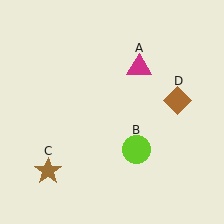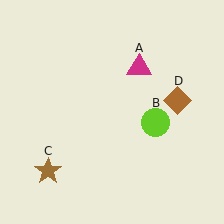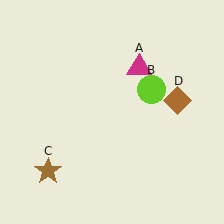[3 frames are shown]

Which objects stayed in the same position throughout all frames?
Magenta triangle (object A) and brown star (object C) and brown diamond (object D) remained stationary.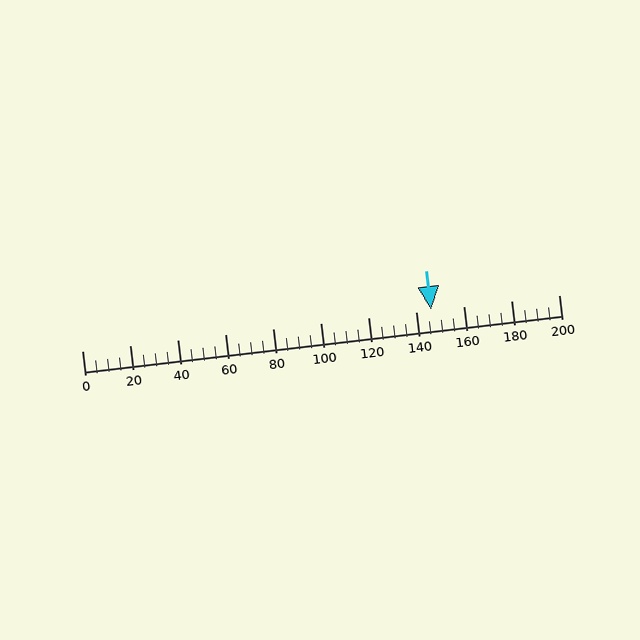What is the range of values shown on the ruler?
The ruler shows values from 0 to 200.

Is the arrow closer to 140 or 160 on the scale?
The arrow is closer to 140.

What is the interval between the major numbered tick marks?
The major tick marks are spaced 20 units apart.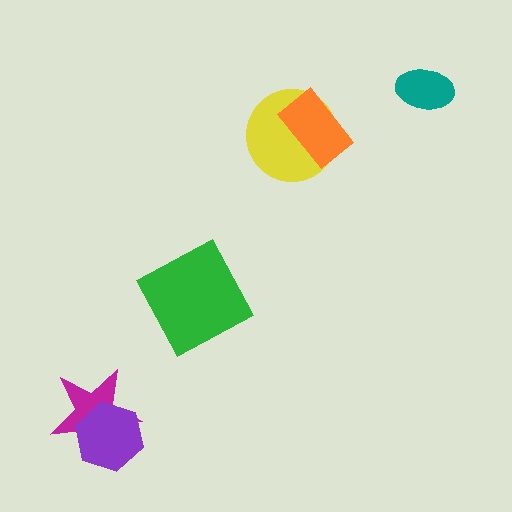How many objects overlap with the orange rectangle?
1 object overlaps with the orange rectangle.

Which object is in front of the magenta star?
The purple hexagon is in front of the magenta star.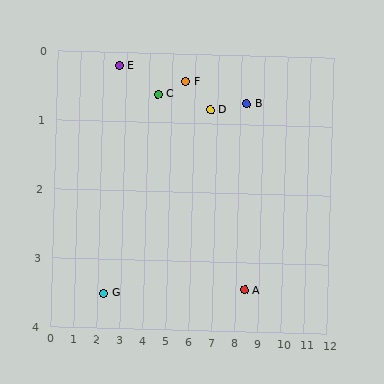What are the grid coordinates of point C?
Point C is at approximately (4.4, 0.6).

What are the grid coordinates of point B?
Point B is at approximately (8.3, 0.7).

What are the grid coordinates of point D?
Point D is at approximately (6.7, 0.8).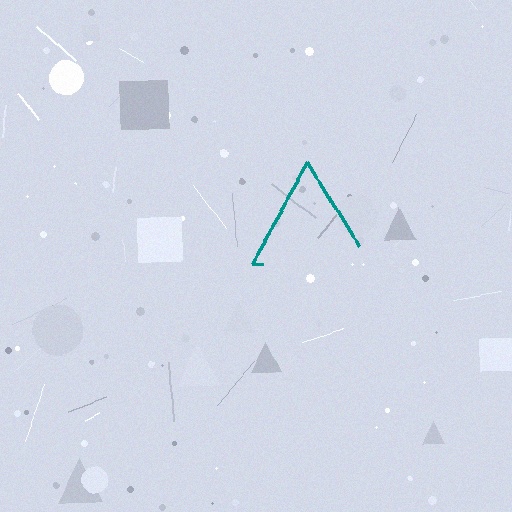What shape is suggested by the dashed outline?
The dashed outline suggests a triangle.